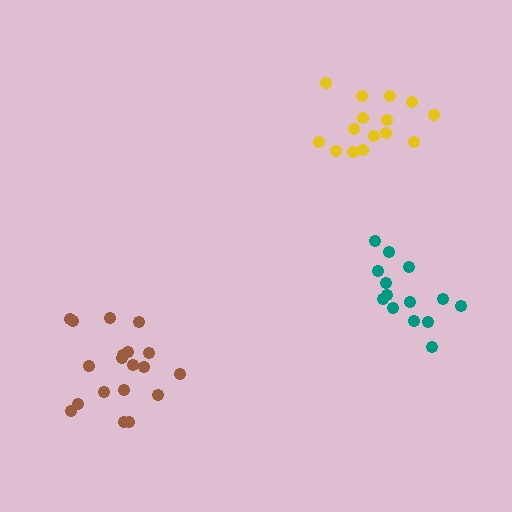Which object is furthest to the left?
The brown cluster is leftmost.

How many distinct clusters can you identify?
There are 3 distinct clusters.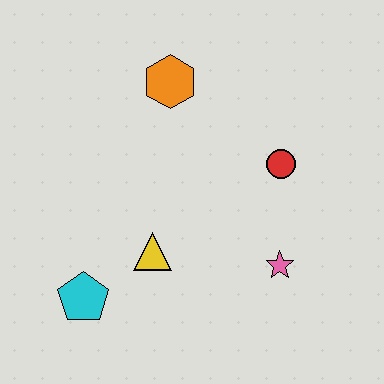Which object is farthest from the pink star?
The orange hexagon is farthest from the pink star.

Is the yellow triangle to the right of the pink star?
No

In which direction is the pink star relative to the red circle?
The pink star is below the red circle.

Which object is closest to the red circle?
The pink star is closest to the red circle.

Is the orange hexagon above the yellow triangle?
Yes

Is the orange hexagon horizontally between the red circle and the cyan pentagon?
Yes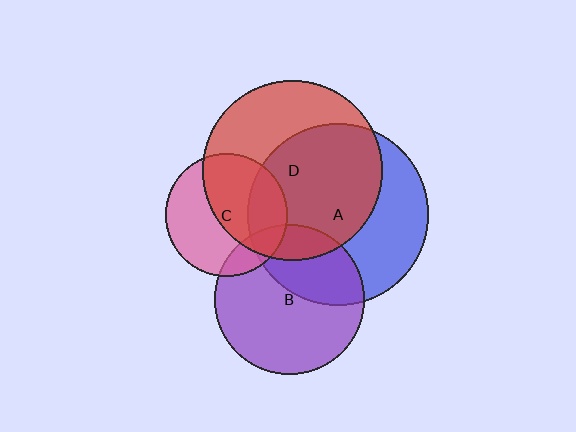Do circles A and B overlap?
Yes.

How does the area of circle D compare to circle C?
Approximately 2.1 times.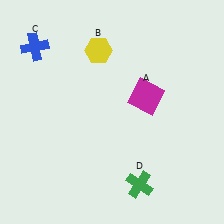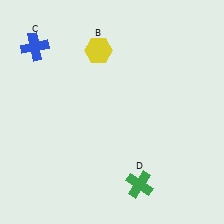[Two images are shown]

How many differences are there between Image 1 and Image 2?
There is 1 difference between the two images.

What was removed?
The magenta square (A) was removed in Image 2.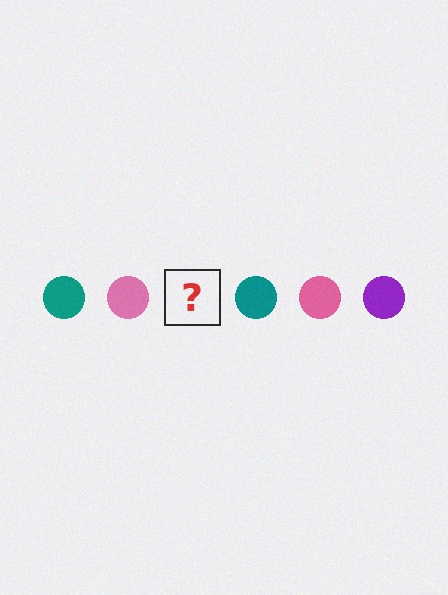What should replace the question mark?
The question mark should be replaced with a purple circle.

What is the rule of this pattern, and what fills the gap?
The rule is that the pattern cycles through teal, pink, purple circles. The gap should be filled with a purple circle.